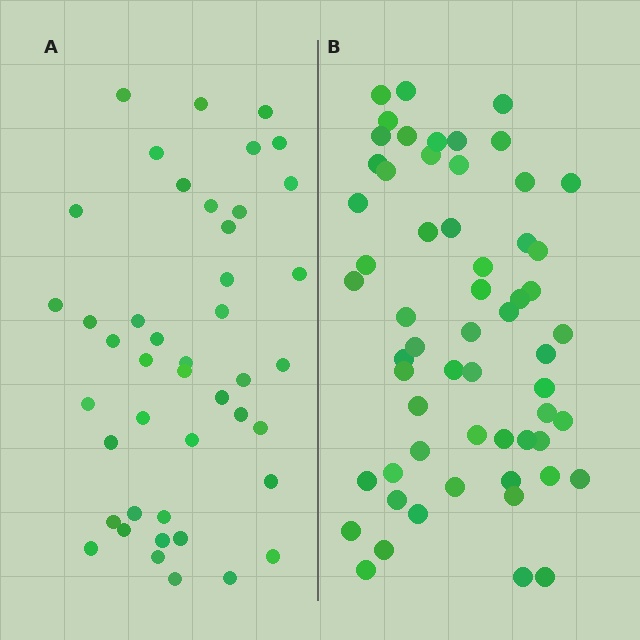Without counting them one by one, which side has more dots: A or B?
Region B (the right region) has more dots.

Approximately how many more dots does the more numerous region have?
Region B has approximately 15 more dots than region A.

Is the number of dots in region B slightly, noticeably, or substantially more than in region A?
Region B has noticeably more, but not dramatically so. The ratio is roughly 1.3 to 1.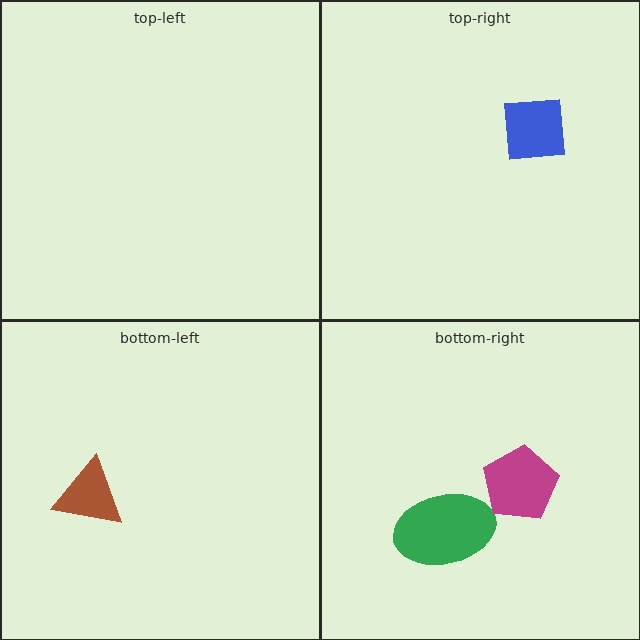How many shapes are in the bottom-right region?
2.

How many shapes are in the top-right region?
1.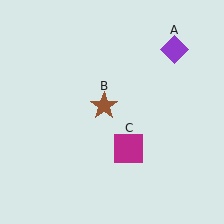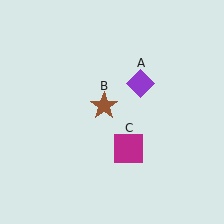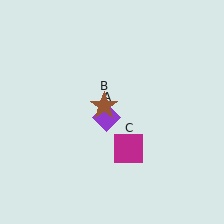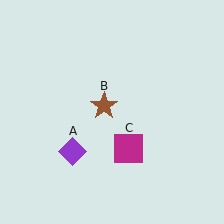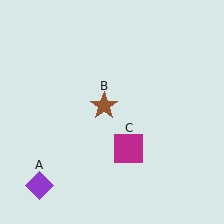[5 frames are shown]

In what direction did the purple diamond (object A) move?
The purple diamond (object A) moved down and to the left.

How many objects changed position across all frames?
1 object changed position: purple diamond (object A).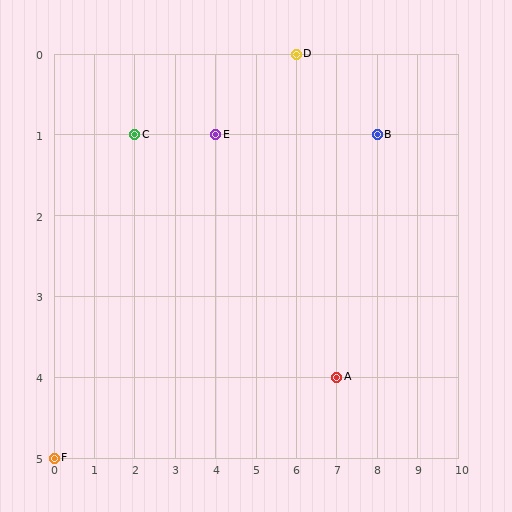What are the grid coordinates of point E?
Point E is at grid coordinates (4, 1).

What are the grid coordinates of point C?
Point C is at grid coordinates (2, 1).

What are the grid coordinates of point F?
Point F is at grid coordinates (0, 5).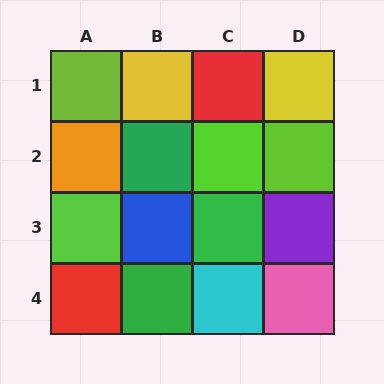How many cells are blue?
1 cell is blue.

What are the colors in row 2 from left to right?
Orange, green, lime, lime.